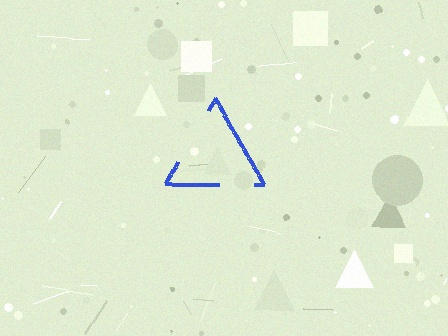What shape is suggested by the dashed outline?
The dashed outline suggests a triangle.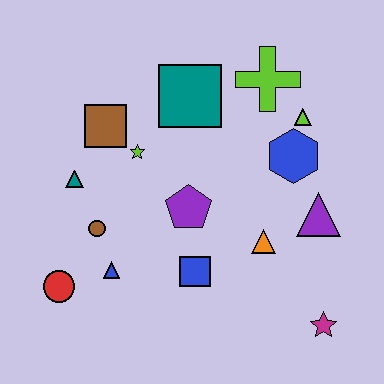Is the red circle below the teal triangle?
Yes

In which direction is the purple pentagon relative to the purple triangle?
The purple pentagon is to the left of the purple triangle.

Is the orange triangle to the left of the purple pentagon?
No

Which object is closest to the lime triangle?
The blue hexagon is closest to the lime triangle.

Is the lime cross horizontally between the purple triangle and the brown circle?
Yes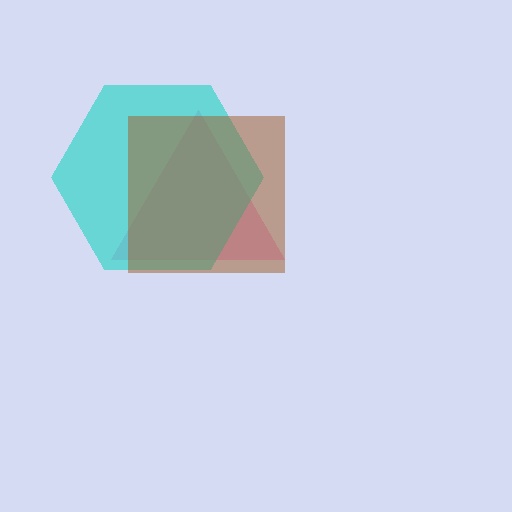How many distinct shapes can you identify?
There are 3 distinct shapes: a pink triangle, a cyan hexagon, a brown square.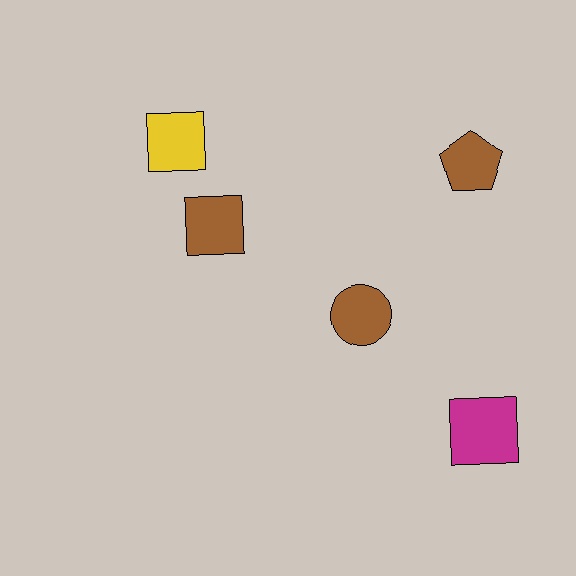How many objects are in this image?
There are 5 objects.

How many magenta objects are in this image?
There is 1 magenta object.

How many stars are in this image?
There are no stars.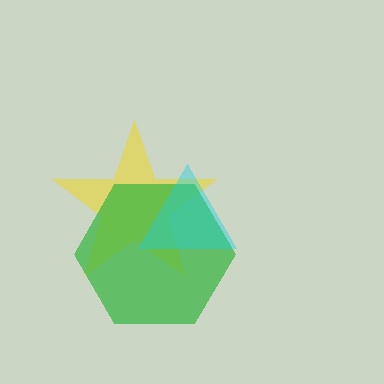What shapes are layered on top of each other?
The layered shapes are: a yellow star, a green hexagon, a cyan triangle.